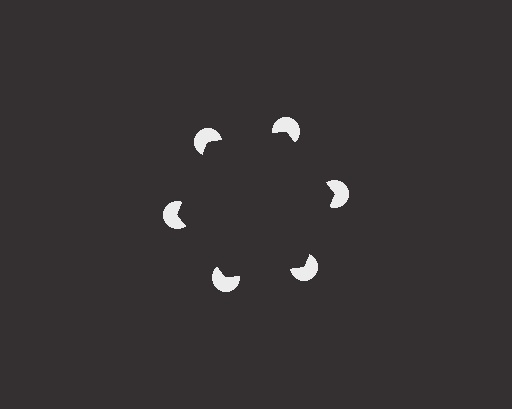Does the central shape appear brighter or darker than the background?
It typically appears slightly darker than the background, even though no actual brightness change is drawn.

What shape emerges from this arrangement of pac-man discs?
An illusory hexagon — its edges are inferred from the aligned wedge cuts in the pac-man discs, not physically drawn.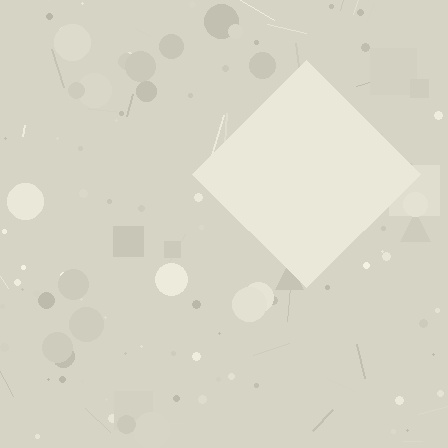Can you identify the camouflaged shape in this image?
The camouflaged shape is a diamond.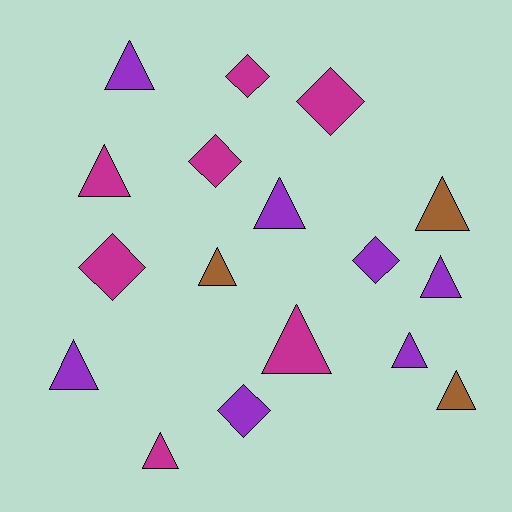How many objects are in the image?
There are 17 objects.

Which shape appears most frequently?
Triangle, with 11 objects.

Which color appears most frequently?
Magenta, with 7 objects.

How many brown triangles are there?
There are 3 brown triangles.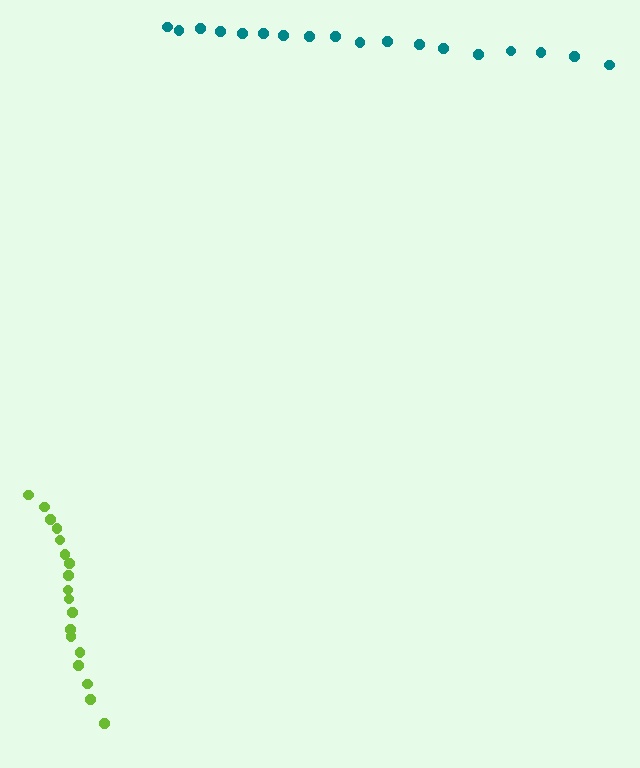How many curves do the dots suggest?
There are 2 distinct paths.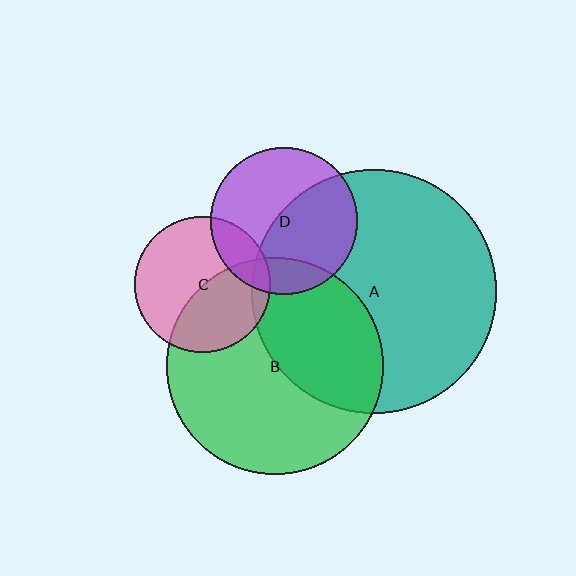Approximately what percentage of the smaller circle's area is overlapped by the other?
Approximately 45%.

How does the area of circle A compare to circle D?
Approximately 2.8 times.